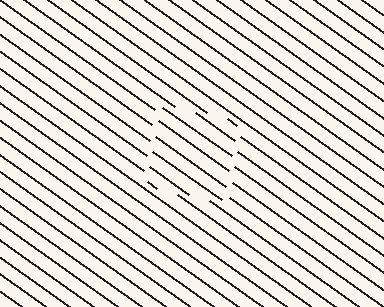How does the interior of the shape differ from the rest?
The interior of the shape contains the same grating, shifted by half a period — the contour is defined by the phase discontinuity where line-ends from the inner and outer gratings abut.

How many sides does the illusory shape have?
4 sides — the line-ends trace a square.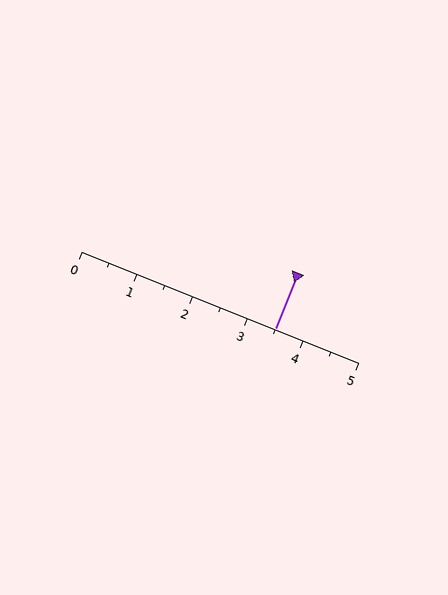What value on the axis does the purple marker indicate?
The marker indicates approximately 3.5.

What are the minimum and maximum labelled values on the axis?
The axis runs from 0 to 5.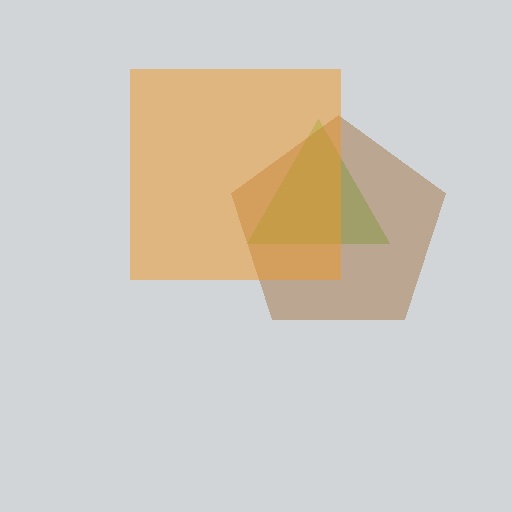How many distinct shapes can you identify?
There are 3 distinct shapes: a lime triangle, a brown pentagon, an orange square.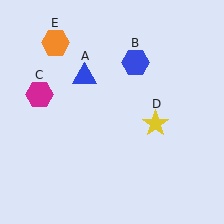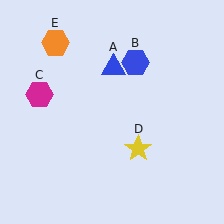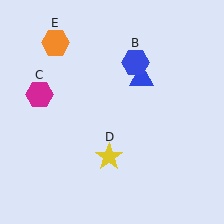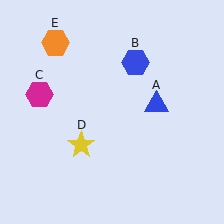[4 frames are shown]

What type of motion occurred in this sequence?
The blue triangle (object A), yellow star (object D) rotated clockwise around the center of the scene.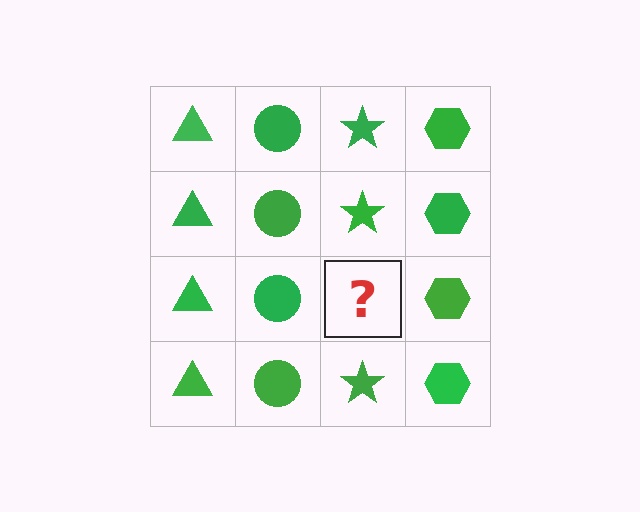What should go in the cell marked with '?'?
The missing cell should contain a green star.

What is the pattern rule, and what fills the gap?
The rule is that each column has a consistent shape. The gap should be filled with a green star.